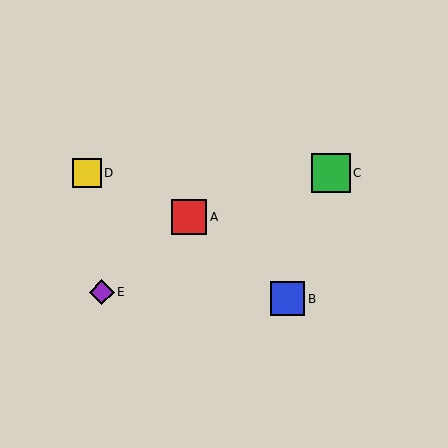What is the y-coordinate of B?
Object B is at y≈299.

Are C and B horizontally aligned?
No, C is at y≈173 and B is at y≈299.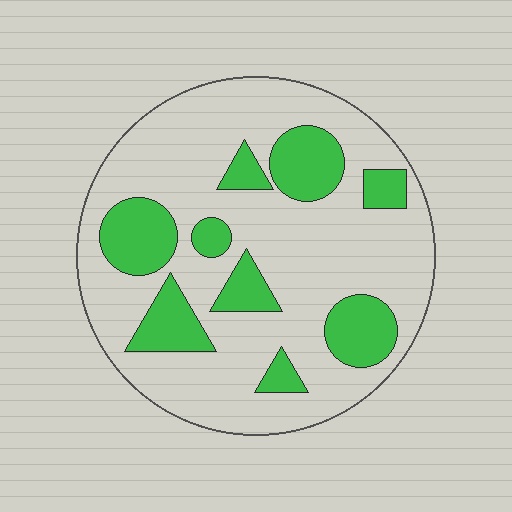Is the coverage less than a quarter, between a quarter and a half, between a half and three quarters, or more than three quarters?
Between a quarter and a half.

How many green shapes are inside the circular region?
9.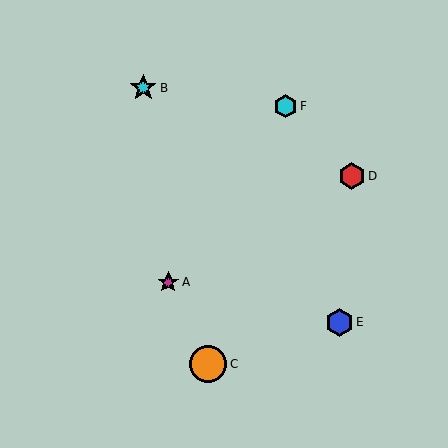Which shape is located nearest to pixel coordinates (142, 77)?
The cyan star (labeled B) at (143, 88) is nearest to that location.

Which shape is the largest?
The orange circle (labeled C) is the largest.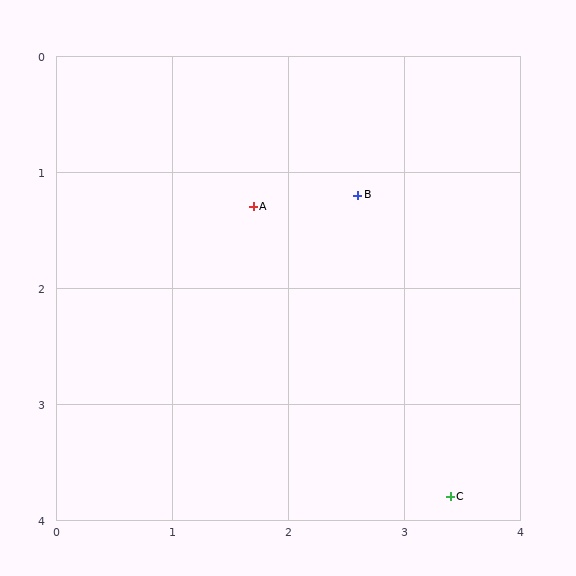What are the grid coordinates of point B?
Point B is at approximately (2.6, 1.2).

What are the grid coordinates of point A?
Point A is at approximately (1.7, 1.3).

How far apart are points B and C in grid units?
Points B and C are about 2.7 grid units apart.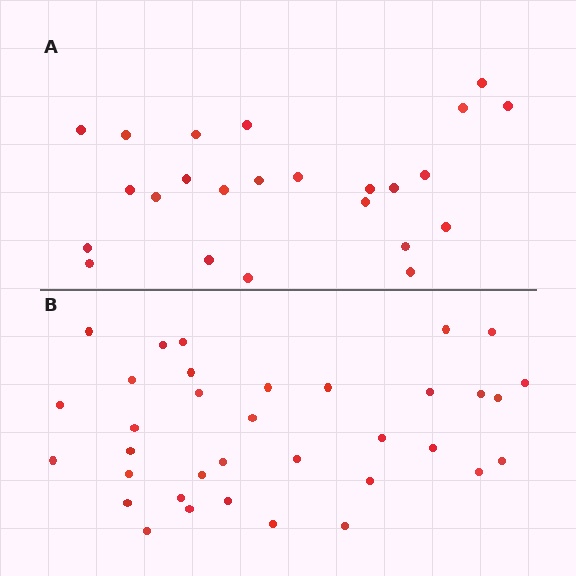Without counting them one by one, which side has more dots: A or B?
Region B (the bottom region) has more dots.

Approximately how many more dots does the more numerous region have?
Region B has roughly 12 or so more dots than region A.